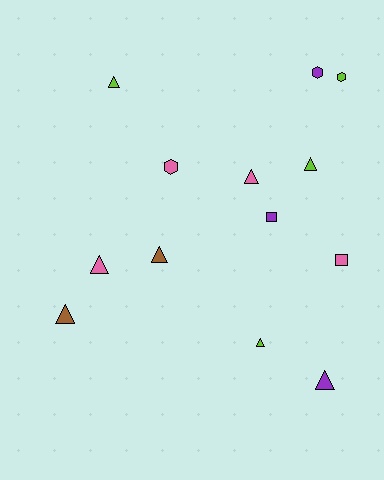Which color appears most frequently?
Pink, with 4 objects.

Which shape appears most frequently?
Triangle, with 8 objects.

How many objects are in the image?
There are 13 objects.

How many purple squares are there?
There is 1 purple square.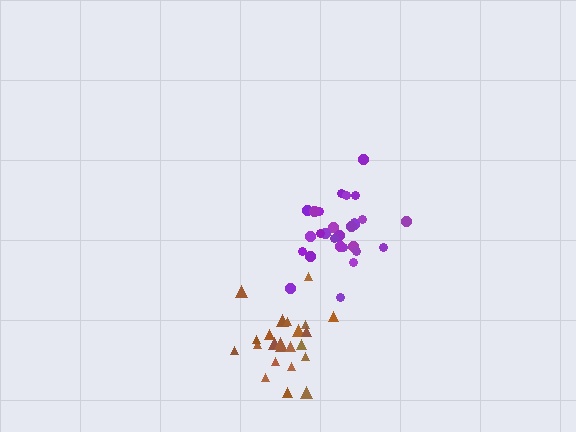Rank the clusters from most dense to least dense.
brown, purple.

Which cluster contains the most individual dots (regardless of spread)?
Purple (29).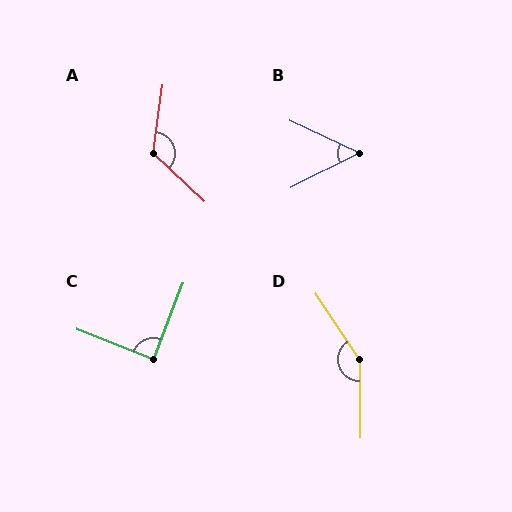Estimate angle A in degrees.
Approximately 125 degrees.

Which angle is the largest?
D, at approximately 146 degrees.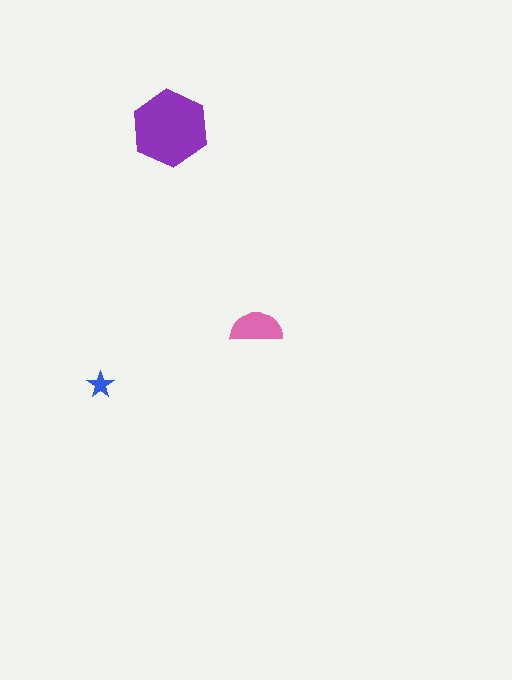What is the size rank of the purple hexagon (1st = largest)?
1st.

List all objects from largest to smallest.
The purple hexagon, the pink semicircle, the blue star.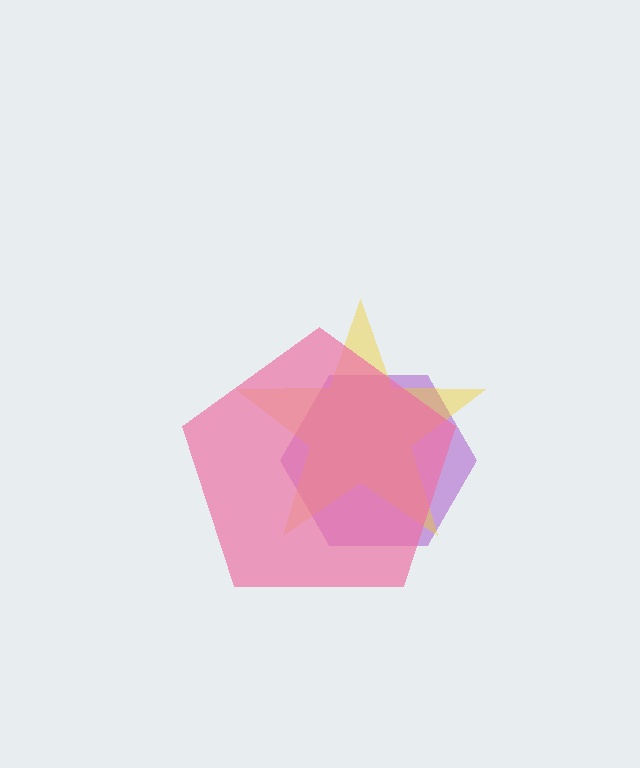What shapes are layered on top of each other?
The layered shapes are: a purple hexagon, a yellow star, a pink pentagon.